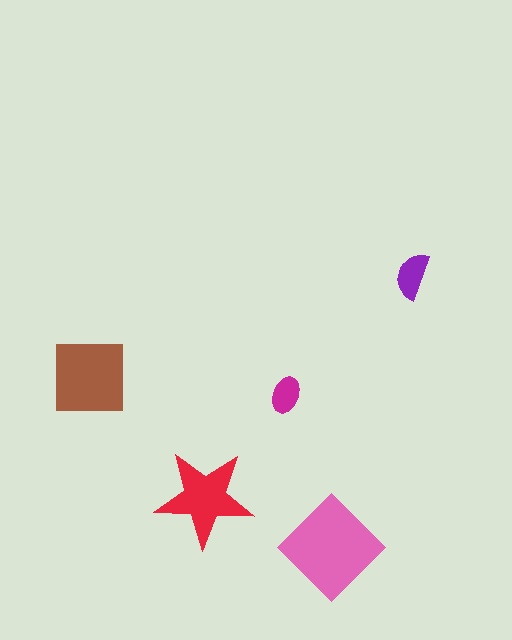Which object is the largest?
The pink diamond.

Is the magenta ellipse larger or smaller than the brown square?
Smaller.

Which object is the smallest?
The magenta ellipse.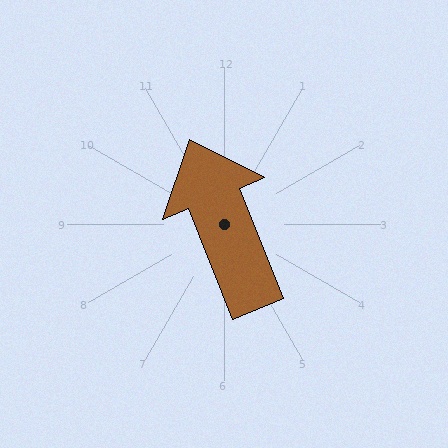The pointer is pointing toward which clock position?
Roughly 11 o'clock.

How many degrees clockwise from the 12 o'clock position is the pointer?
Approximately 338 degrees.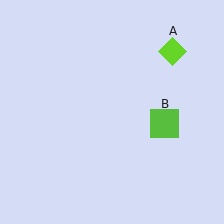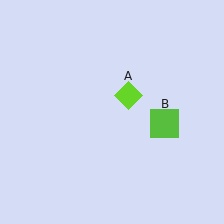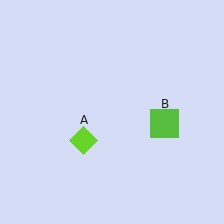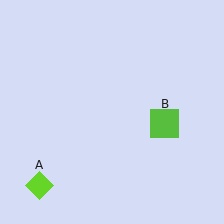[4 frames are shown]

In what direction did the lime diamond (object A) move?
The lime diamond (object A) moved down and to the left.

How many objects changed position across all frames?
1 object changed position: lime diamond (object A).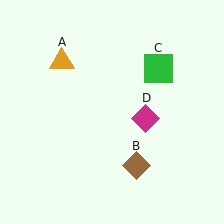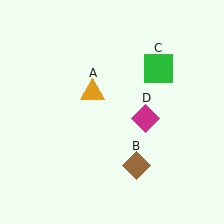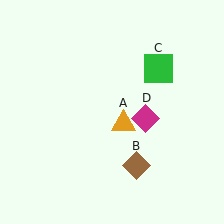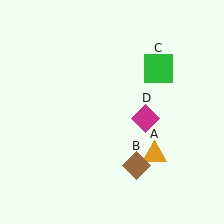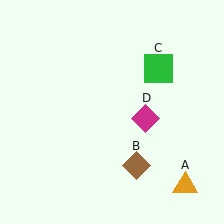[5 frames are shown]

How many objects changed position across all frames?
1 object changed position: orange triangle (object A).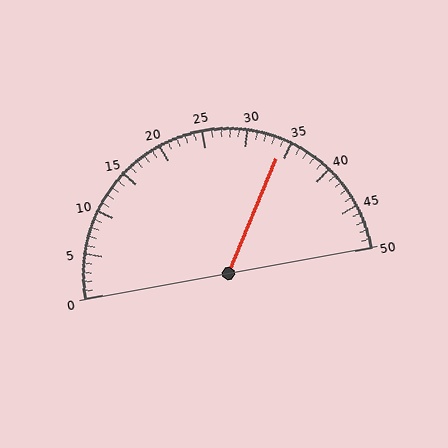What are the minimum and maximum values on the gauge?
The gauge ranges from 0 to 50.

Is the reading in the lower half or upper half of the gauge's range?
The reading is in the upper half of the range (0 to 50).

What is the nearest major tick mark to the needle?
The nearest major tick mark is 35.